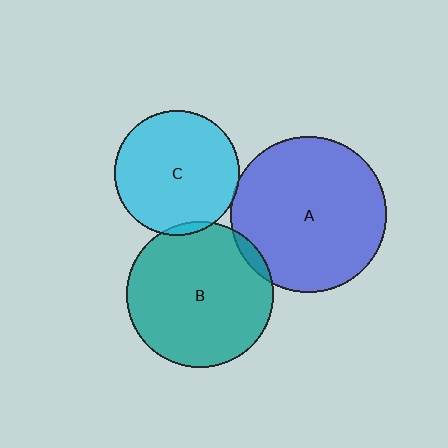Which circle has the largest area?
Circle A (blue).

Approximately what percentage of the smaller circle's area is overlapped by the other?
Approximately 5%.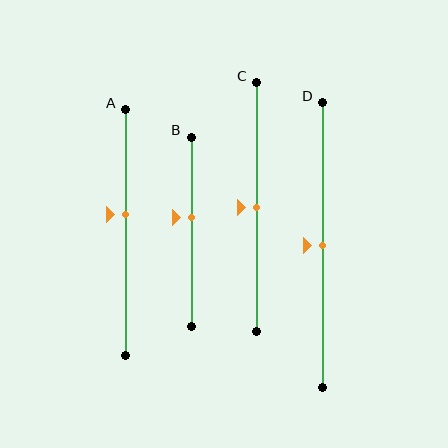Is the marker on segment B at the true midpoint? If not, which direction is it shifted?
No, the marker on segment B is shifted upward by about 8% of the segment length.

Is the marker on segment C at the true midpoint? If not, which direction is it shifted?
Yes, the marker on segment C is at the true midpoint.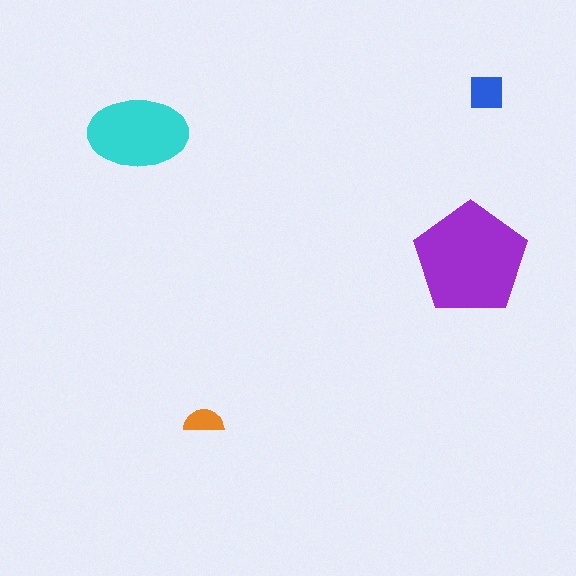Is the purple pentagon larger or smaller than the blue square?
Larger.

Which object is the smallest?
The orange semicircle.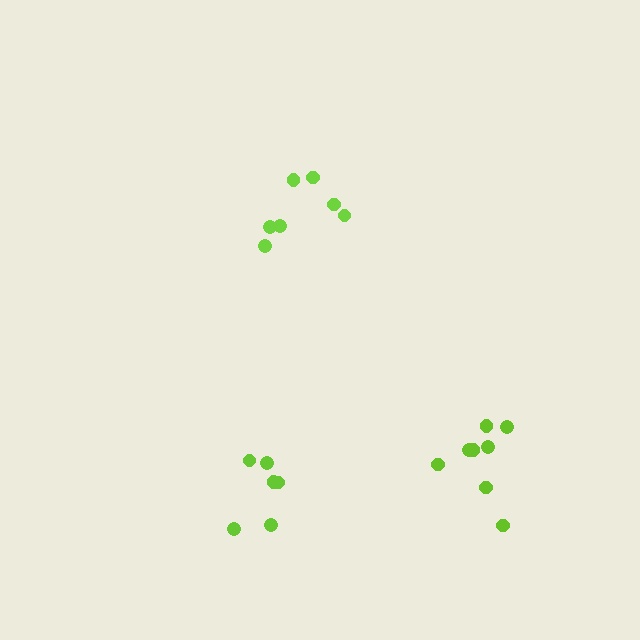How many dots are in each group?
Group 1: 8 dots, Group 2: 7 dots, Group 3: 6 dots (21 total).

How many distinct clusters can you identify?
There are 3 distinct clusters.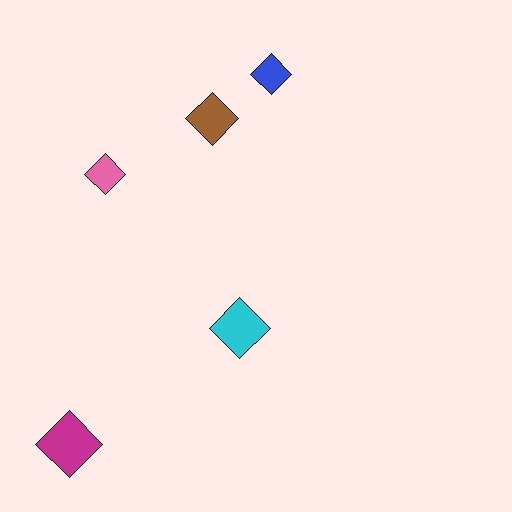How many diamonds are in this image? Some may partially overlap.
There are 5 diamonds.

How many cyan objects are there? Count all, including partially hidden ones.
There is 1 cyan object.